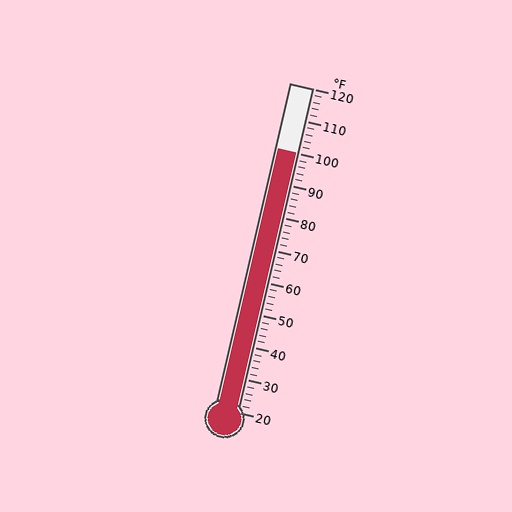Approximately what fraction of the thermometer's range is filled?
The thermometer is filled to approximately 80% of its range.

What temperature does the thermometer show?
The thermometer shows approximately 100°F.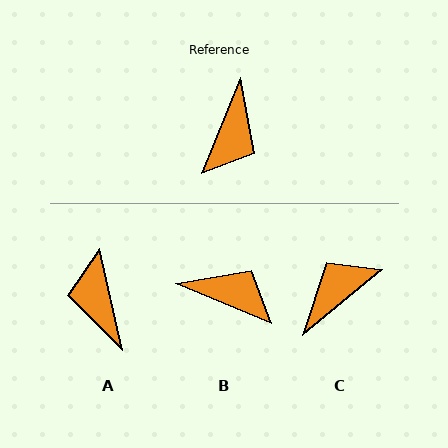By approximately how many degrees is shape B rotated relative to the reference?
Approximately 89 degrees counter-clockwise.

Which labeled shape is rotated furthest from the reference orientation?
C, about 151 degrees away.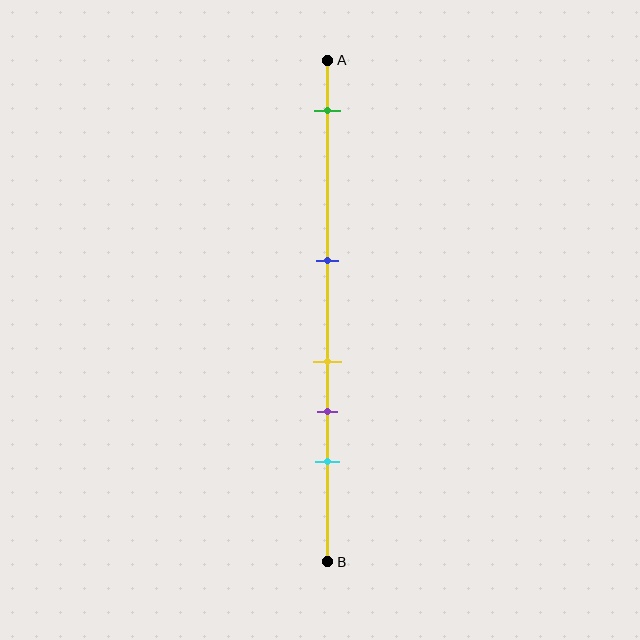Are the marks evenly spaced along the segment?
No, the marks are not evenly spaced.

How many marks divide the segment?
There are 5 marks dividing the segment.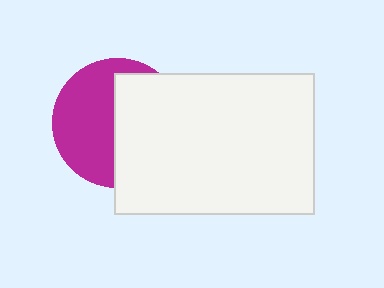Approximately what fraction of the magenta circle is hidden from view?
Roughly 50% of the magenta circle is hidden behind the white rectangle.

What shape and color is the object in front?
The object in front is a white rectangle.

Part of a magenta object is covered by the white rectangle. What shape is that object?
It is a circle.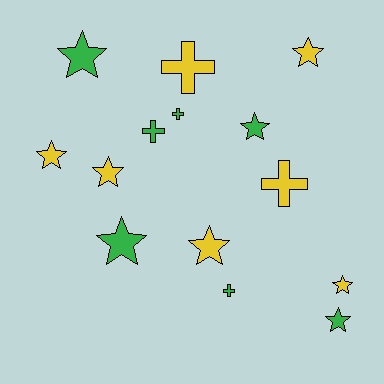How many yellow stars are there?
There are 5 yellow stars.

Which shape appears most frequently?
Star, with 9 objects.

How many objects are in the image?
There are 14 objects.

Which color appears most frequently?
Green, with 7 objects.